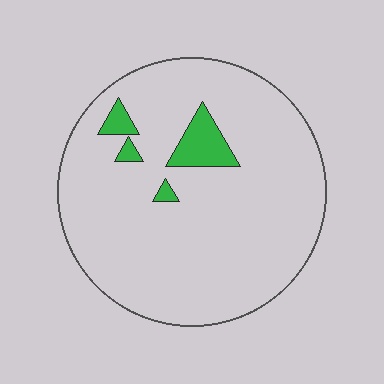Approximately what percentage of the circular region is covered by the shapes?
Approximately 5%.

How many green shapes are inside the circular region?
4.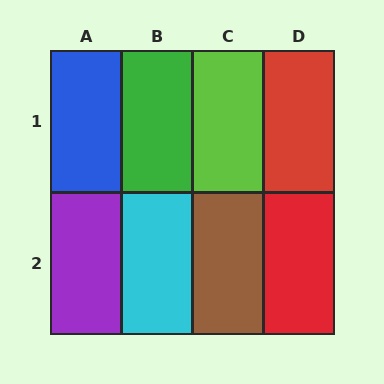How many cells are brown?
1 cell is brown.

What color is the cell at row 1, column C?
Lime.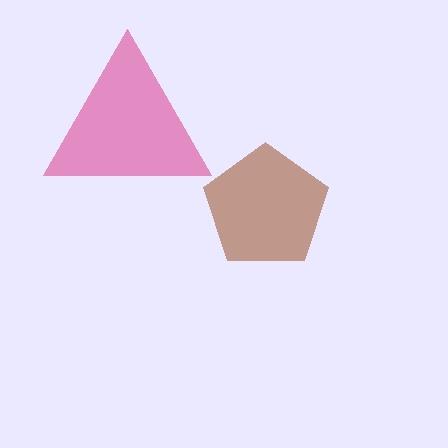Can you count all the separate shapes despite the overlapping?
Yes, there are 2 separate shapes.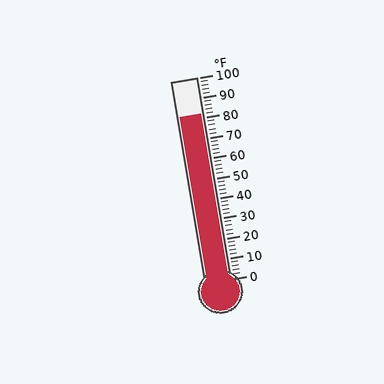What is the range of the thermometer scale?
The thermometer scale ranges from 0°F to 100°F.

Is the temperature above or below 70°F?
The temperature is above 70°F.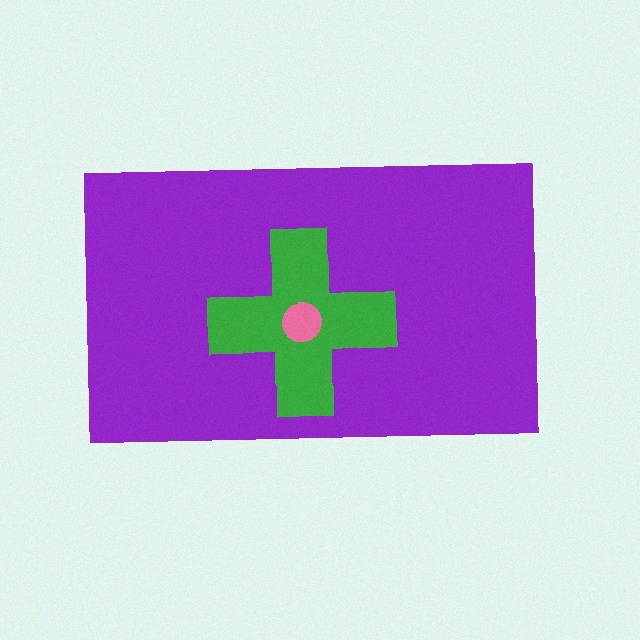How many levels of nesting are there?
3.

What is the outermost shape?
The purple rectangle.